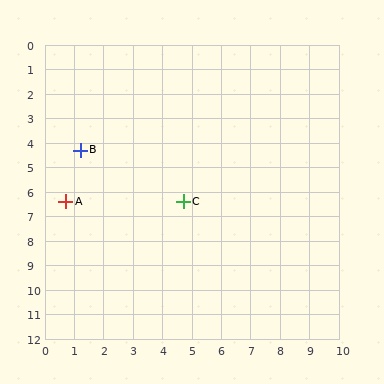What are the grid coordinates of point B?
Point B is at approximately (1.2, 4.3).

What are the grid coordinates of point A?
Point A is at approximately (0.7, 6.4).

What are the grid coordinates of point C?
Point C is at approximately (4.7, 6.4).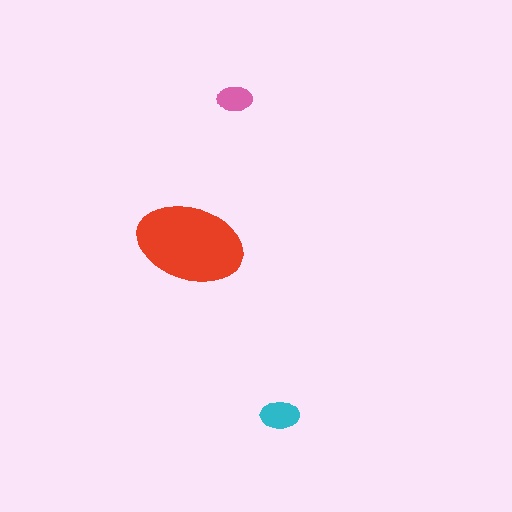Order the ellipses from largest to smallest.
the red one, the cyan one, the pink one.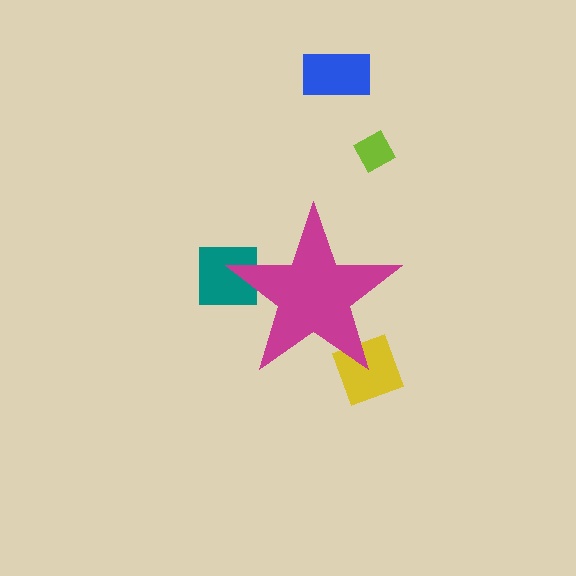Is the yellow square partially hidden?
Yes, the yellow square is partially hidden behind the magenta star.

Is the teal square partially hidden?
Yes, the teal square is partially hidden behind the magenta star.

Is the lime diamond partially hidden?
No, the lime diamond is fully visible.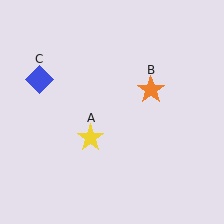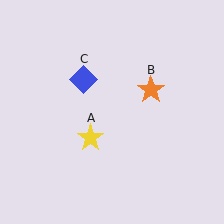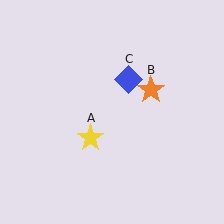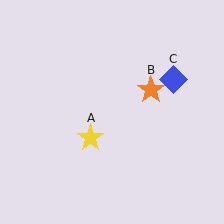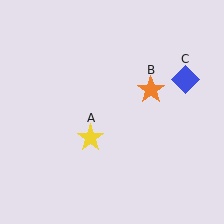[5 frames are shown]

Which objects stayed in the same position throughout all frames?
Yellow star (object A) and orange star (object B) remained stationary.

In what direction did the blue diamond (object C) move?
The blue diamond (object C) moved right.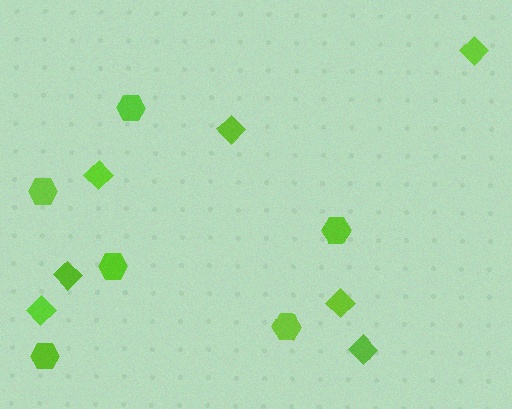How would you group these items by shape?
There are 2 groups: one group of diamonds (7) and one group of hexagons (6).